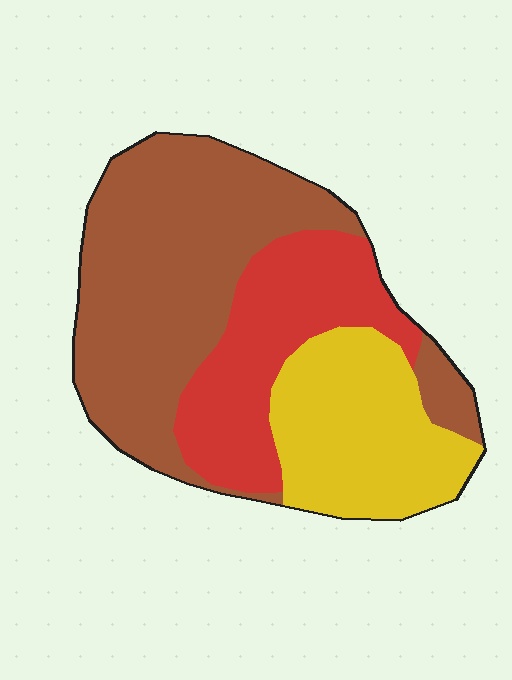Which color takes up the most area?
Brown, at roughly 50%.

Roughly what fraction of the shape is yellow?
Yellow covers roughly 25% of the shape.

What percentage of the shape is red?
Red covers around 25% of the shape.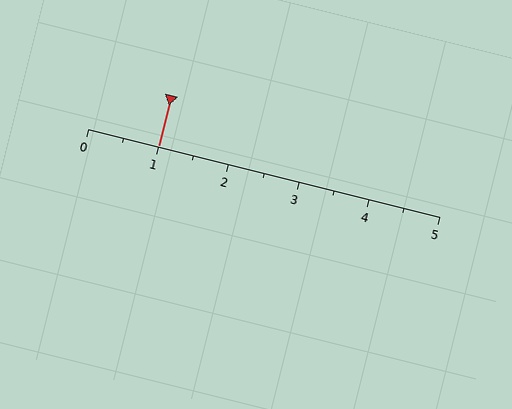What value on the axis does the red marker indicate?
The marker indicates approximately 1.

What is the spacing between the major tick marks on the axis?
The major ticks are spaced 1 apart.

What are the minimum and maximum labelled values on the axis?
The axis runs from 0 to 5.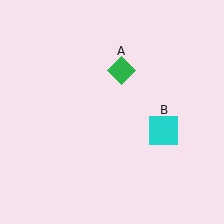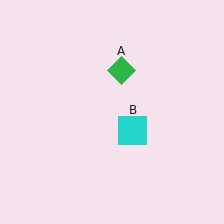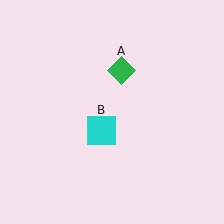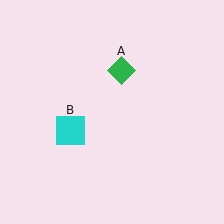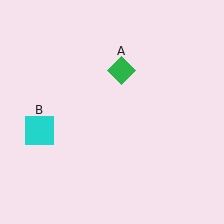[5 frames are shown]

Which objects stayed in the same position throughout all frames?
Green diamond (object A) remained stationary.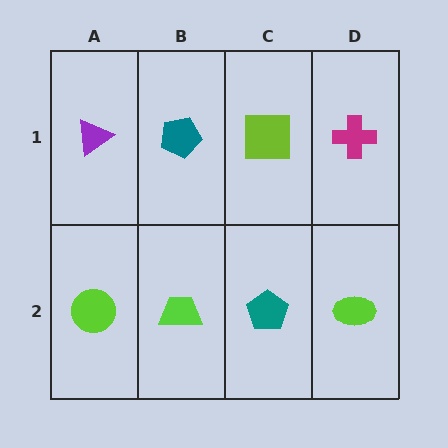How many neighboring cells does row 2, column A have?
2.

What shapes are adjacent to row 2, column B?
A teal pentagon (row 1, column B), a lime circle (row 2, column A), a teal pentagon (row 2, column C).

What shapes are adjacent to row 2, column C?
A lime square (row 1, column C), a lime trapezoid (row 2, column B), a lime ellipse (row 2, column D).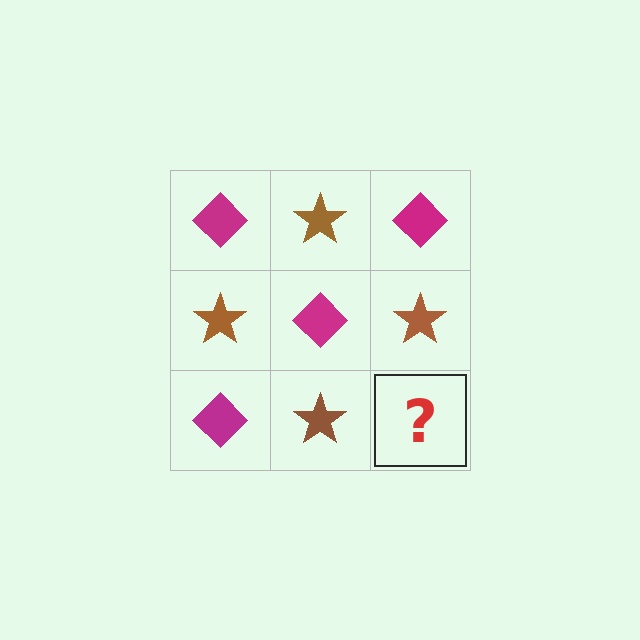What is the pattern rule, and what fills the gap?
The rule is that it alternates magenta diamond and brown star in a checkerboard pattern. The gap should be filled with a magenta diamond.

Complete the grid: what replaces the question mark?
The question mark should be replaced with a magenta diamond.